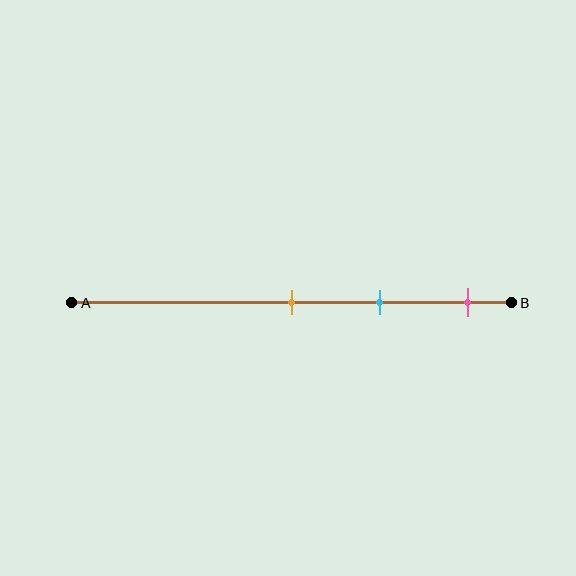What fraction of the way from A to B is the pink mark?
The pink mark is approximately 90% (0.9) of the way from A to B.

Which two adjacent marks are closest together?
The orange and cyan marks are the closest adjacent pair.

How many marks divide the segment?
There are 3 marks dividing the segment.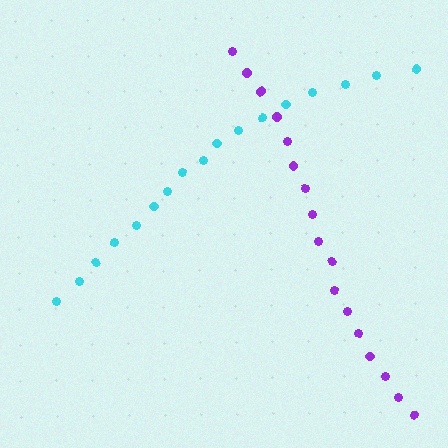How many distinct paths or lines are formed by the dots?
There are 2 distinct paths.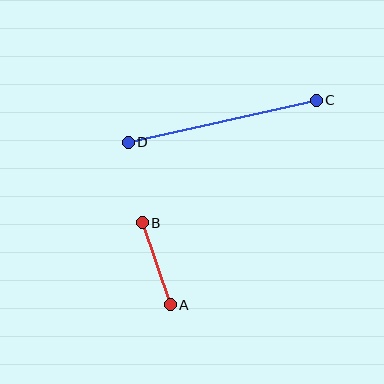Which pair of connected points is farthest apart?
Points C and D are farthest apart.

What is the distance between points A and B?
The distance is approximately 87 pixels.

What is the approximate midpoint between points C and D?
The midpoint is at approximately (222, 121) pixels.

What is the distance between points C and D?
The distance is approximately 193 pixels.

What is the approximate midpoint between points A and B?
The midpoint is at approximately (156, 264) pixels.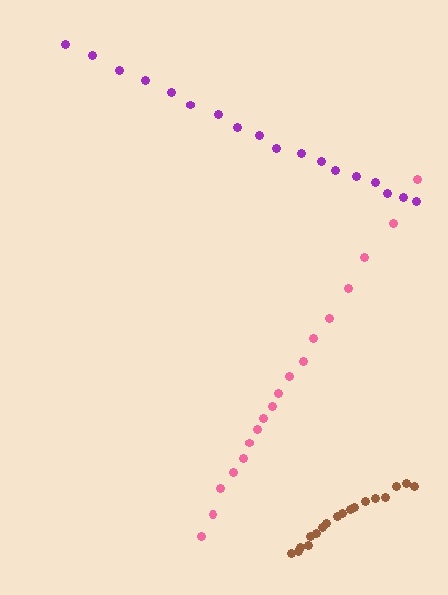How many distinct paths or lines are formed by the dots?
There are 3 distinct paths.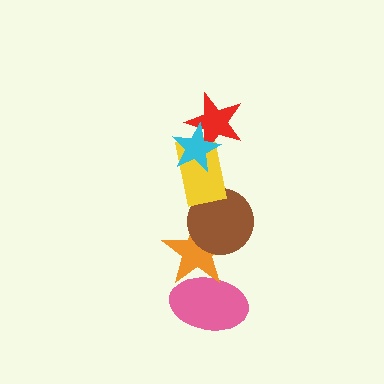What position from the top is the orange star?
The orange star is 5th from the top.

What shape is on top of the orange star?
The brown circle is on top of the orange star.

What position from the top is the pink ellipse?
The pink ellipse is 6th from the top.